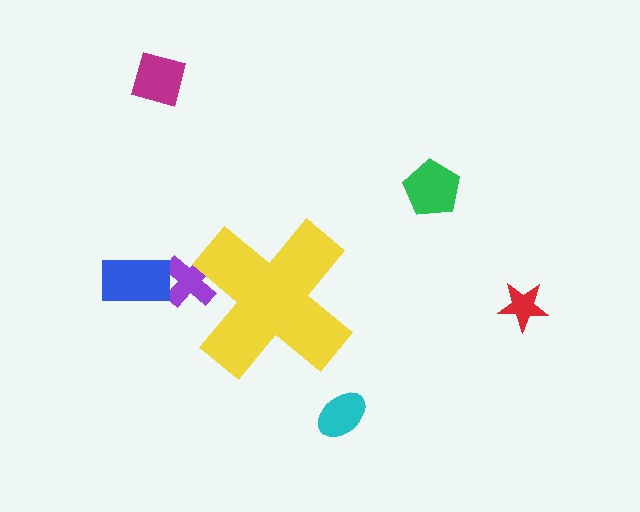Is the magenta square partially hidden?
No, the magenta square is fully visible.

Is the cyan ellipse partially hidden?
No, the cyan ellipse is fully visible.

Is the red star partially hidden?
No, the red star is fully visible.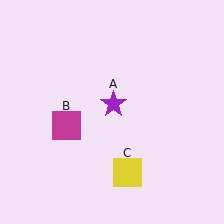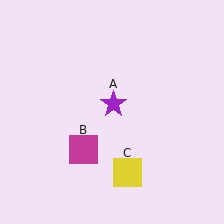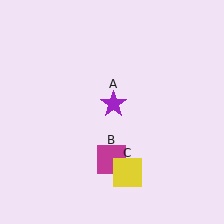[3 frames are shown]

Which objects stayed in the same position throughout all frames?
Purple star (object A) and yellow square (object C) remained stationary.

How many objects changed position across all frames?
1 object changed position: magenta square (object B).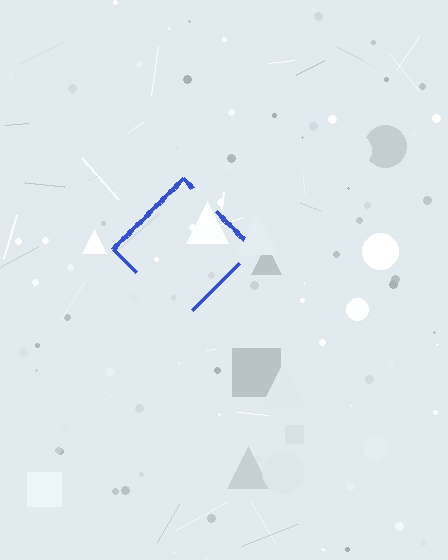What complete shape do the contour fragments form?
The contour fragments form a diamond.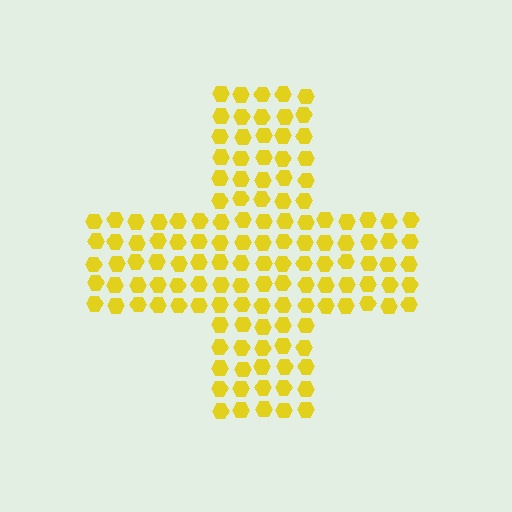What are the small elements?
The small elements are hexagons.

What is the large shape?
The large shape is a cross.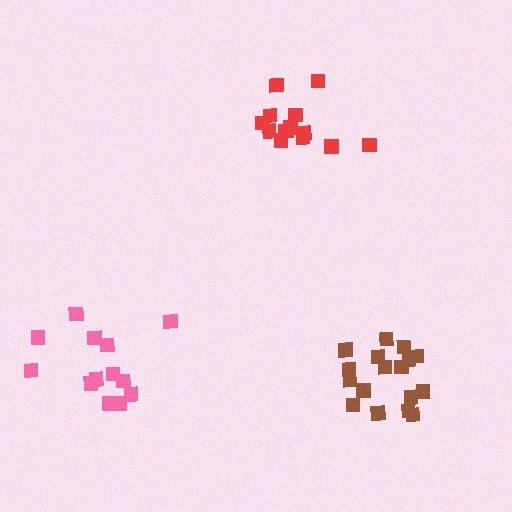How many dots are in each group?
Group 1: 13 dots, Group 2: 17 dots, Group 3: 13 dots (43 total).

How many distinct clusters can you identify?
There are 3 distinct clusters.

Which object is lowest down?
The brown cluster is bottommost.